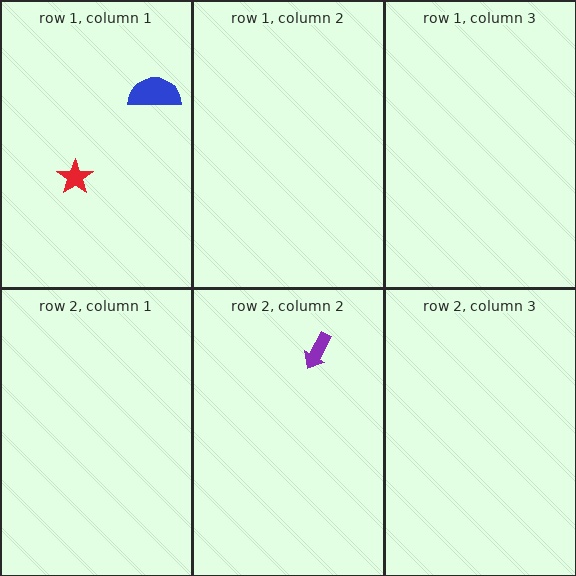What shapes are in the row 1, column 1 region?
The blue semicircle, the red star.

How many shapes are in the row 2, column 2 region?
1.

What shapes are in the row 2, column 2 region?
The purple arrow.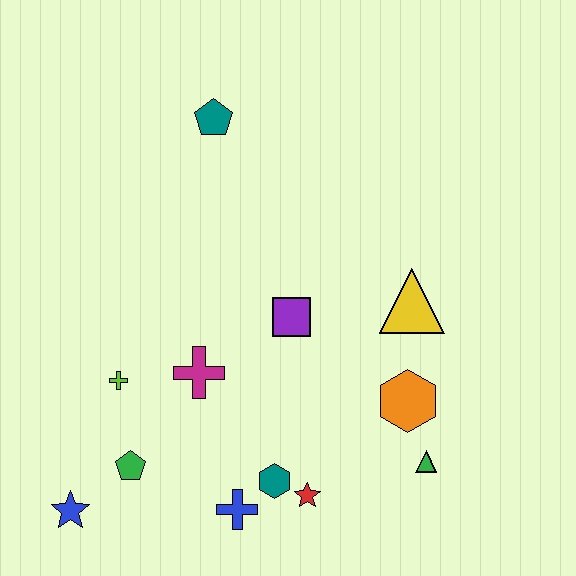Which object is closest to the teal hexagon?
The red star is closest to the teal hexagon.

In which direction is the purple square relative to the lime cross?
The purple square is to the right of the lime cross.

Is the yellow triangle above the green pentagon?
Yes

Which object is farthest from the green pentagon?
The teal pentagon is farthest from the green pentagon.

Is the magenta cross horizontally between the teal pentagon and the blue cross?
No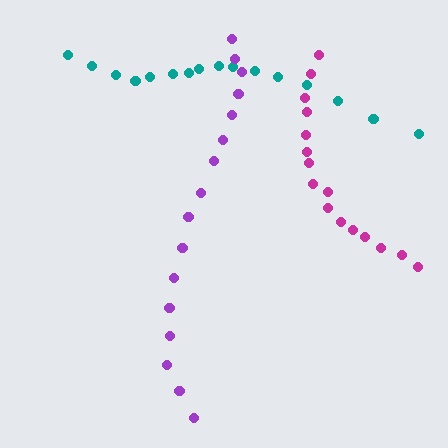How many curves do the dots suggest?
There are 3 distinct paths.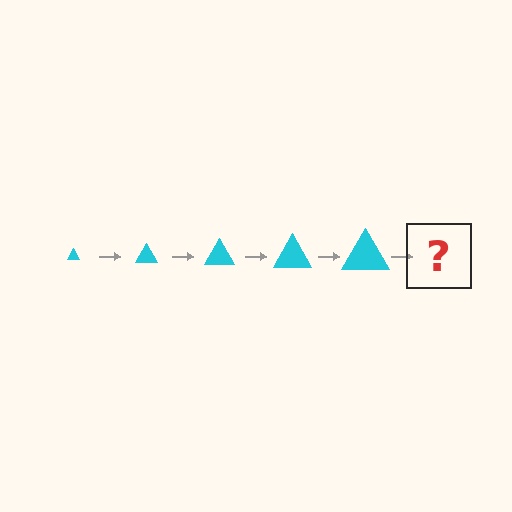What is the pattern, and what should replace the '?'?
The pattern is that the triangle gets progressively larger each step. The '?' should be a cyan triangle, larger than the previous one.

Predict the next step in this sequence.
The next step is a cyan triangle, larger than the previous one.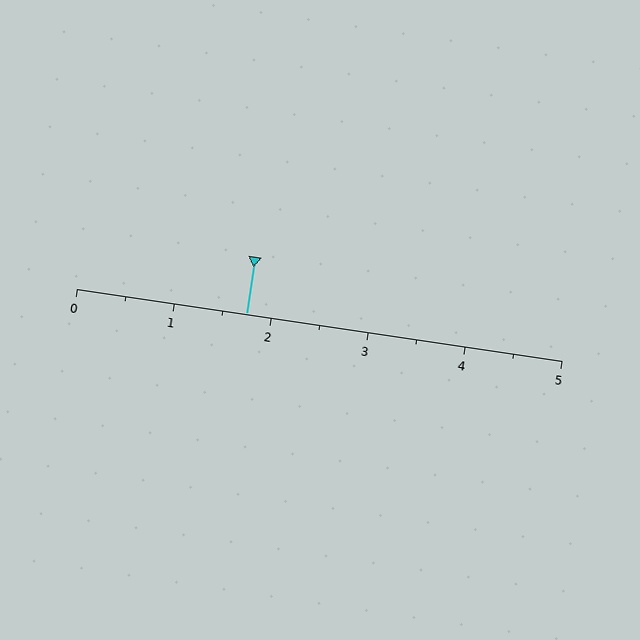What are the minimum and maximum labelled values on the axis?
The axis runs from 0 to 5.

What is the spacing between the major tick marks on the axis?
The major ticks are spaced 1 apart.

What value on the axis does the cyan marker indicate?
The marker indicates approximately 1.8.